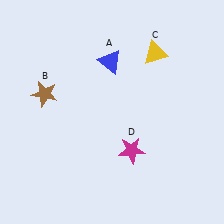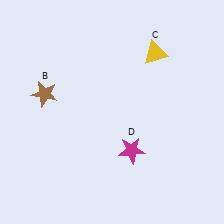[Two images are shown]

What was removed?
The blue triangle (A) was removed in Image 2.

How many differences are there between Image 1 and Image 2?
There is 1 difference between the two images.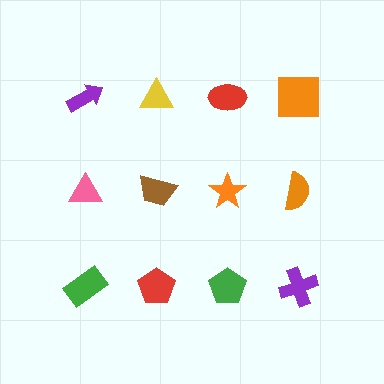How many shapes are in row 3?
4 shapes.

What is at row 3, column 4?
A purple cross.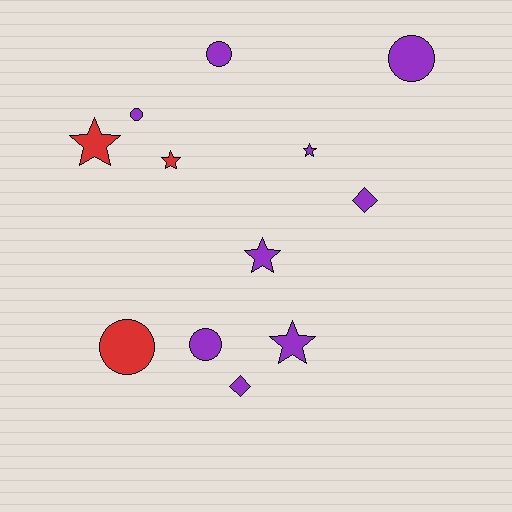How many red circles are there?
There is 1 red circle.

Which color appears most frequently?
Purple, with 9 objects.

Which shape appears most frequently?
Circle, with 5 objects.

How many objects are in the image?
There are 12 objects.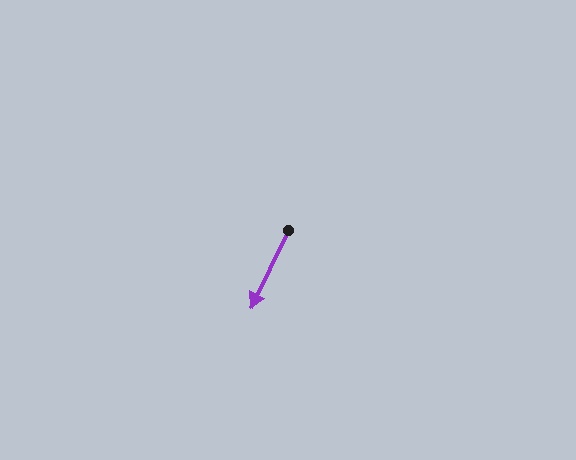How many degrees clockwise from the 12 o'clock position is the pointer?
Approximately 206 degrees.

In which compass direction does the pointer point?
Southwest.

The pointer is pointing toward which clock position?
Roughly 7 o'clock.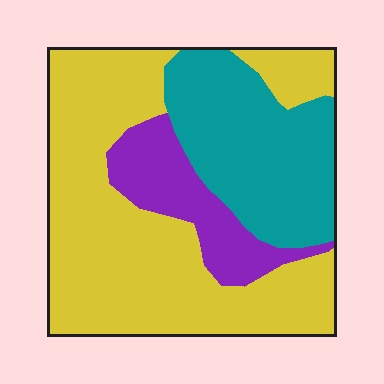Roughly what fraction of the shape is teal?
Teal takes up about one quarter (1/4) of the shape.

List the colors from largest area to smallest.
From largest to smallest: yellow, teal, purple.